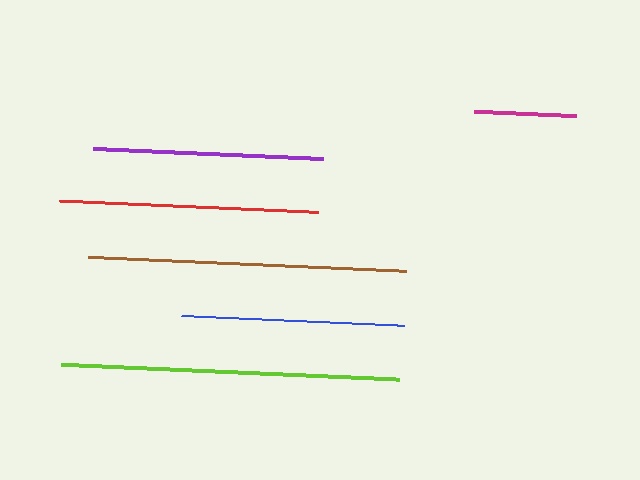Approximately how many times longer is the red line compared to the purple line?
The red line is approximately 1.1 times the length of the purple line.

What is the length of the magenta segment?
The magenta segment is approximately 102 pixels long.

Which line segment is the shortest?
The magenta line is the shortest at approximately 102 pixels.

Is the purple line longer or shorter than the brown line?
The brown line is longer than the purple line.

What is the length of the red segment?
The red segment is approximately 259 pixels long.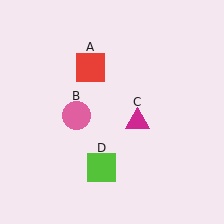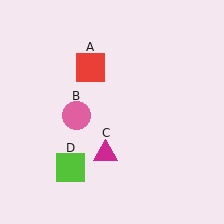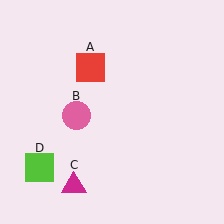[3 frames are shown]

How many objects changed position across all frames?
2 objects changed position: magenta triangle (object C), lime square (object D).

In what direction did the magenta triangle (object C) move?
The magenta triangle (object C) moved down and to the left.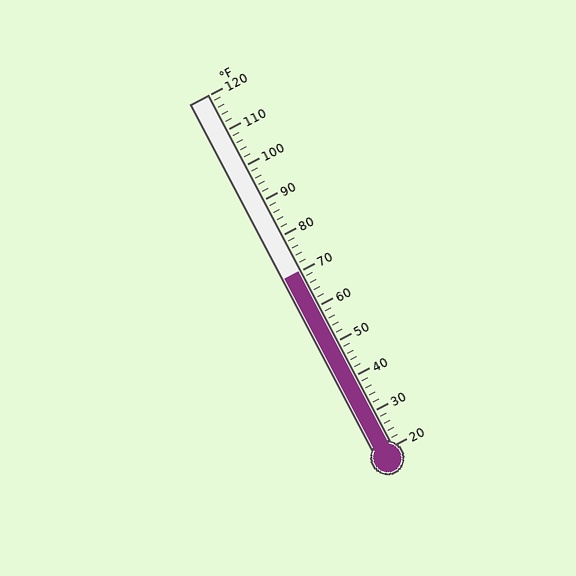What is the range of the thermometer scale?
The thermometer scale ranges from 20°F to 120°F.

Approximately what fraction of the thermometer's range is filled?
The thermometer is filled to approximately 50% of its range.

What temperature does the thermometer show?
The thermometer shows approximately 70°F.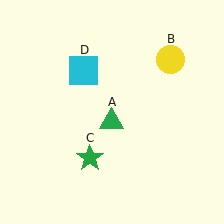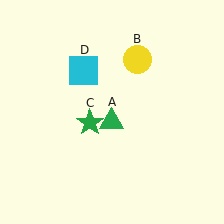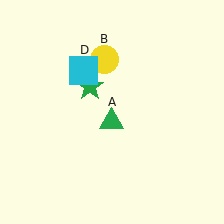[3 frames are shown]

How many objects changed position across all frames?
2 objects changed position: yellow circle (object B), green star (object C).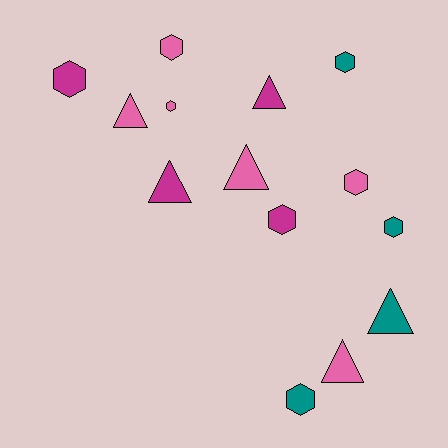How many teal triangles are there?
There is 1 teal triangle.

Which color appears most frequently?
Pink, with 6 objects.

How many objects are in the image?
There are 14 objects.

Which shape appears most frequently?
Hexagon, with 8 objects.